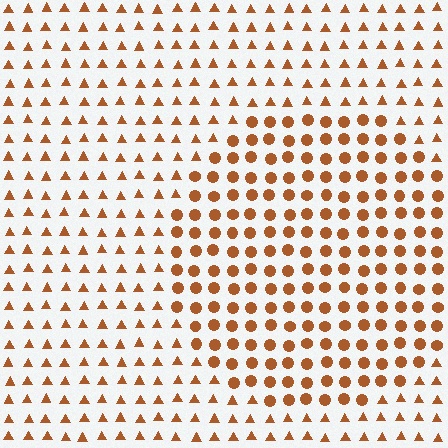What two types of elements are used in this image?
The image uses circles inside the circle region and triangles outside it.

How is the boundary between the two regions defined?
The boundary is defined by a change in element shape: circles inside vs. triangles outside. All elements share the same color and spacing.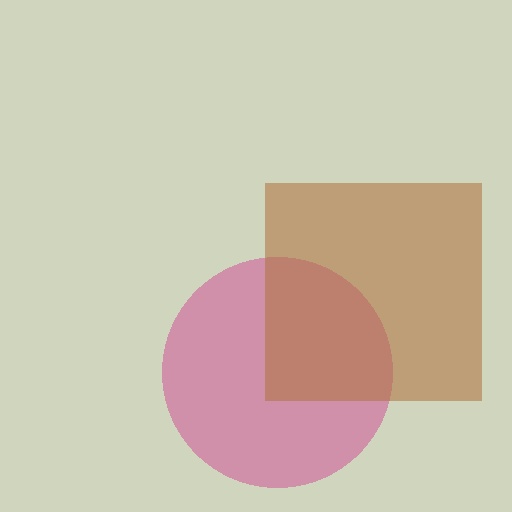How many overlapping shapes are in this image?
There are 2 overlapping shapes in the image.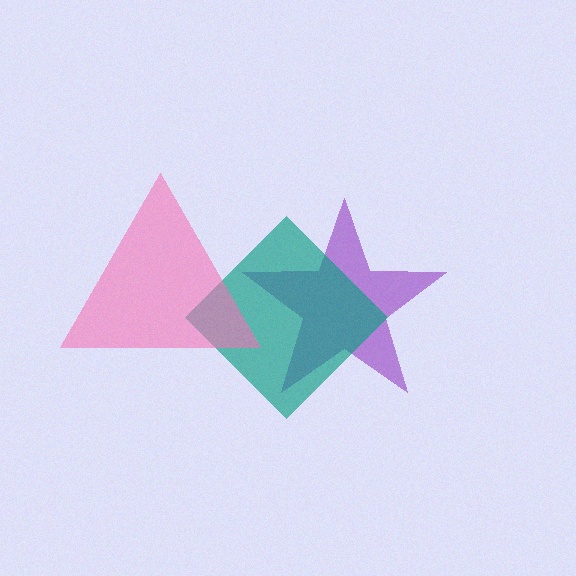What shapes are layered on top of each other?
The layered shapes are: a purple star, a teal diamond, a pink triangle.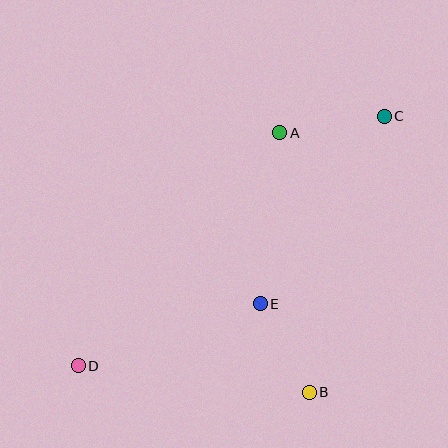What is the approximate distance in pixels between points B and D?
The distance between B and D is approximately 232 pixels.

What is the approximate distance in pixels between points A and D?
The distance between A and D is approximately 308 pixels.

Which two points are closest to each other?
Points B and E are closest to each other.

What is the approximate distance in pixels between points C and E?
The distance between C and E is approximately 225 pixels.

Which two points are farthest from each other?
Points C and D are farthest from each other.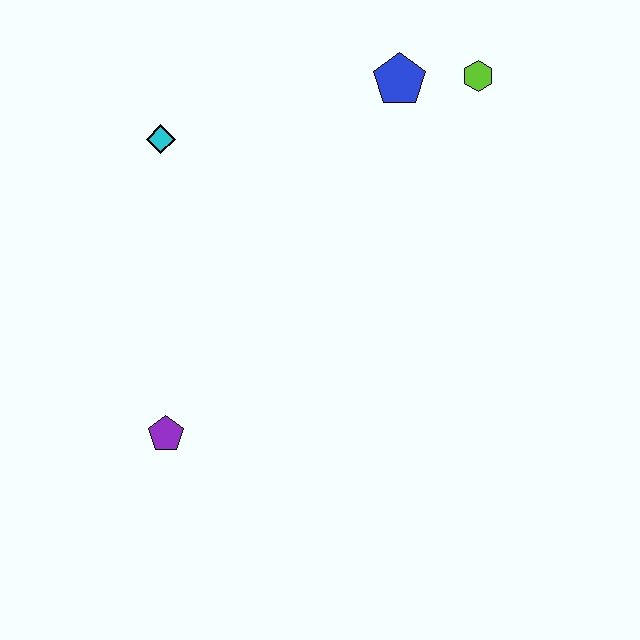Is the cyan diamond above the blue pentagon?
No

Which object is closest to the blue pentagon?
The lime hexagon is closest to the blue pentagon.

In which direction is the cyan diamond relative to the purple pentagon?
The cyan diamond is above the purple pentagon.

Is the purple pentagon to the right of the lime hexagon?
No